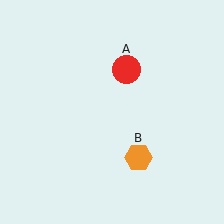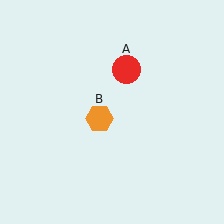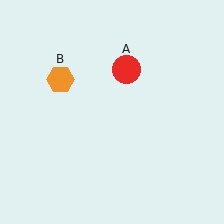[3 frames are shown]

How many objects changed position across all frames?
1 object changed position: orange hexagon (object B).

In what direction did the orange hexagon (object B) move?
The orange hexagon (object B) moved up and to the left.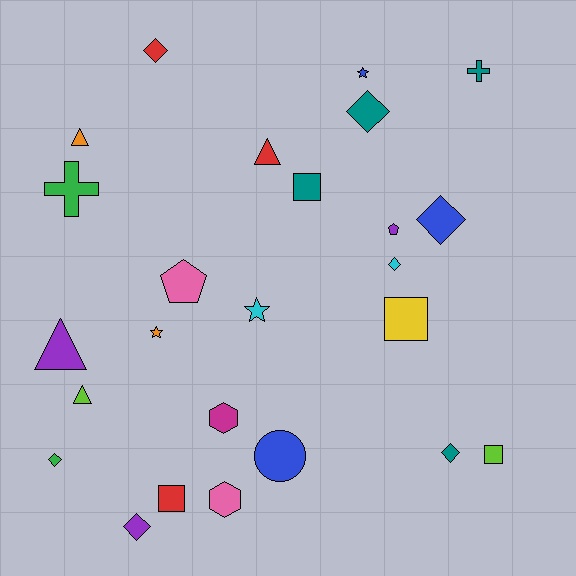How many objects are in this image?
There are 25 objects.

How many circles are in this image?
There is 1 circle.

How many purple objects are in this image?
There are 3 purple objects.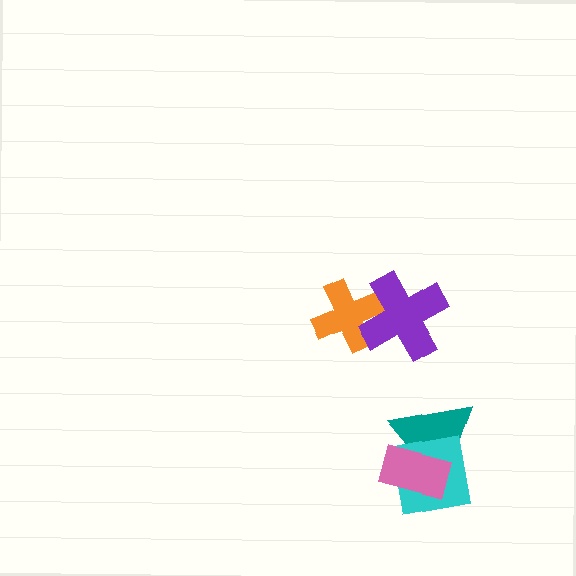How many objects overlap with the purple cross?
1 object overlaps with the purple cross.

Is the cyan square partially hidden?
Yes, it is partially covered by another shape.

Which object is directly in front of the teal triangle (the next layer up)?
The cyan square is directly in front of the teal triangle.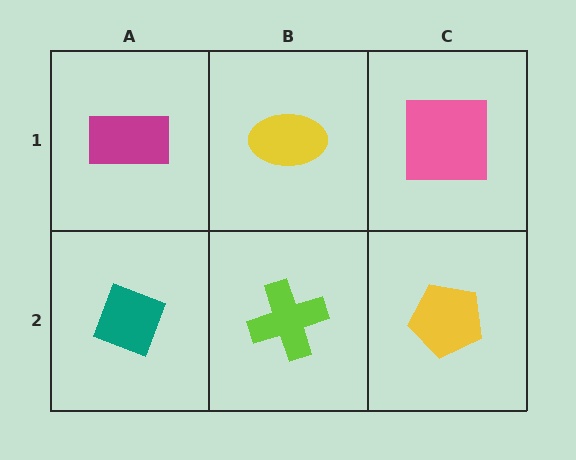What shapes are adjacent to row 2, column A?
A magenta rectangle (row 1, column A), a lime cross (row 2, column B).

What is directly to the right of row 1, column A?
A yellow ellipse.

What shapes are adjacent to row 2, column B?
A yellow ellipse (row 1, column B), a teal diamond (row 2, column A), a yellow pentagon (row 2, column C).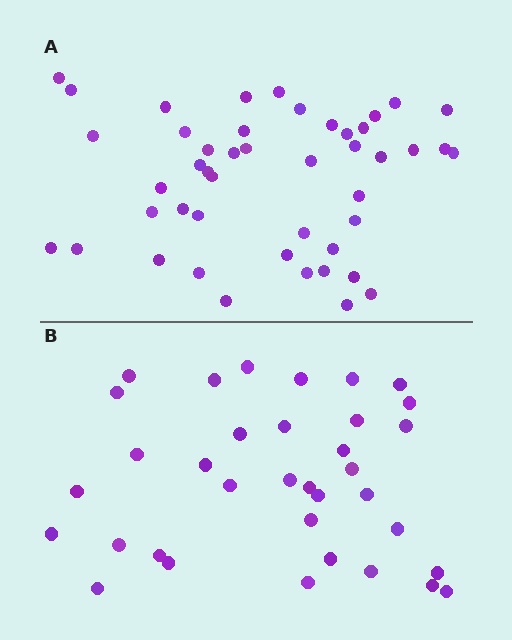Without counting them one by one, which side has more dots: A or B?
Region A (the top region) has more dots.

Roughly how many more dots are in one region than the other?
Region A has roughly 12 or so more dots than region B.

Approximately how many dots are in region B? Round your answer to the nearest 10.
About 40 dots. (The exact count is 35, which rounds to 40.)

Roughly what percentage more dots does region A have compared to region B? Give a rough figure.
About 30% more.